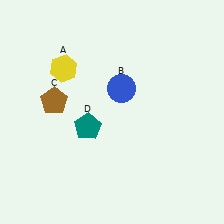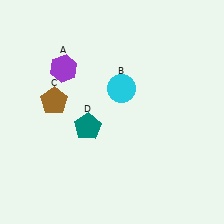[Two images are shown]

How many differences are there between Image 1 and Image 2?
There are 2 differences between the two images.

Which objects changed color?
A changed from yellow to purple. B changed from blue to cyan.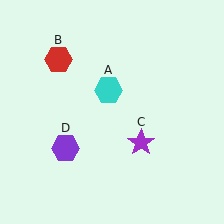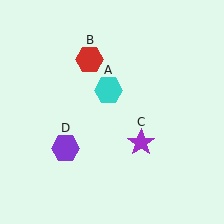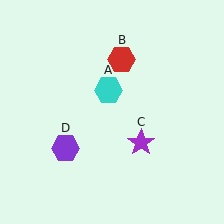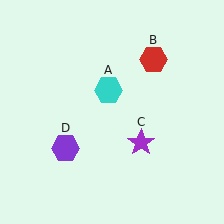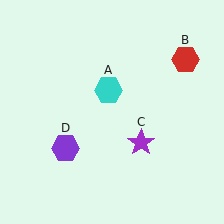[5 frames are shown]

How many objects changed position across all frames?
1 object changed position: red hexagon (object B).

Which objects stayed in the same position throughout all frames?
Cyan hexagon (object A) and purple star (object C) and purple hexagon (object D) remained stationary.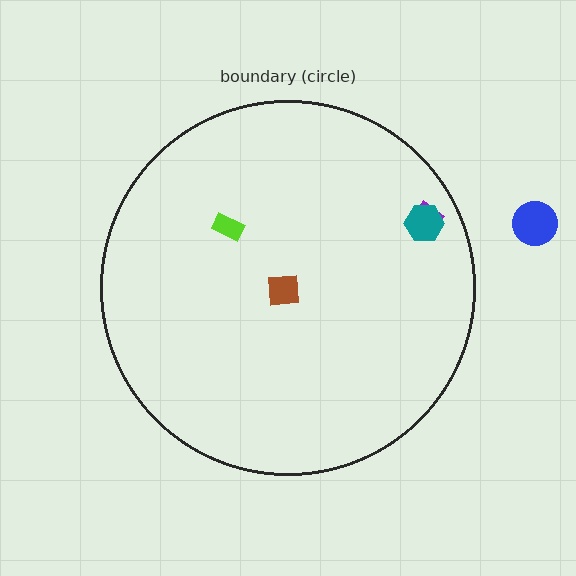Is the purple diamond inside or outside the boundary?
Inside.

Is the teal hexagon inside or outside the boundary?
Inside.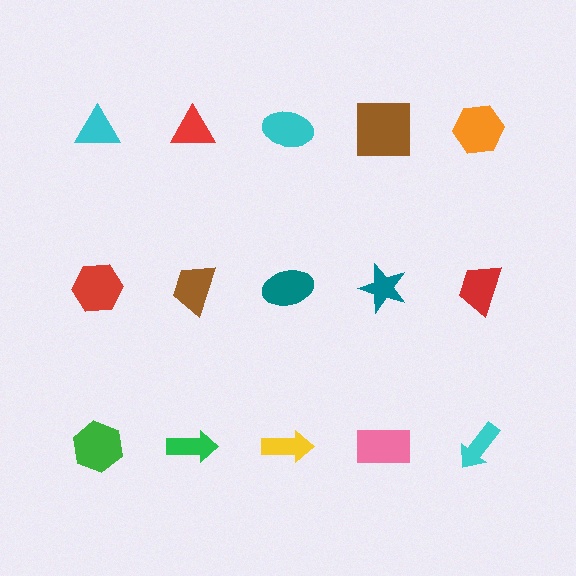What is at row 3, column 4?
A pink rectangle.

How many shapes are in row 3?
5 shapes.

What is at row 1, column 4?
A brown square.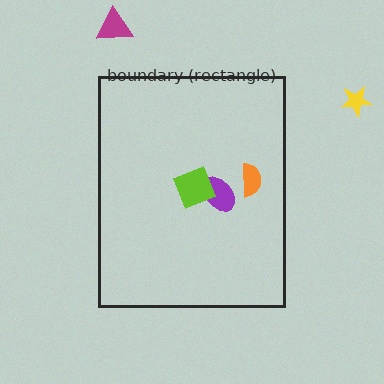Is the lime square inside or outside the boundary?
Inside.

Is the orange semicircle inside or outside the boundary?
Inside.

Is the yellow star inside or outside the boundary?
Outside.